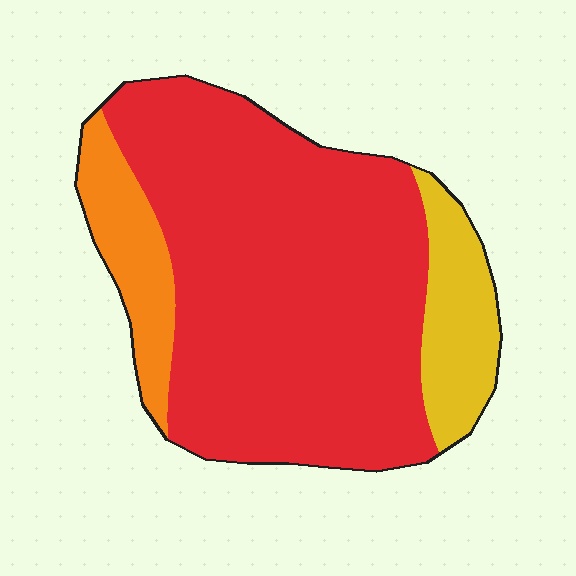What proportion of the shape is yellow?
Yellow covers 13% of the shape.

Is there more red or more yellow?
Red.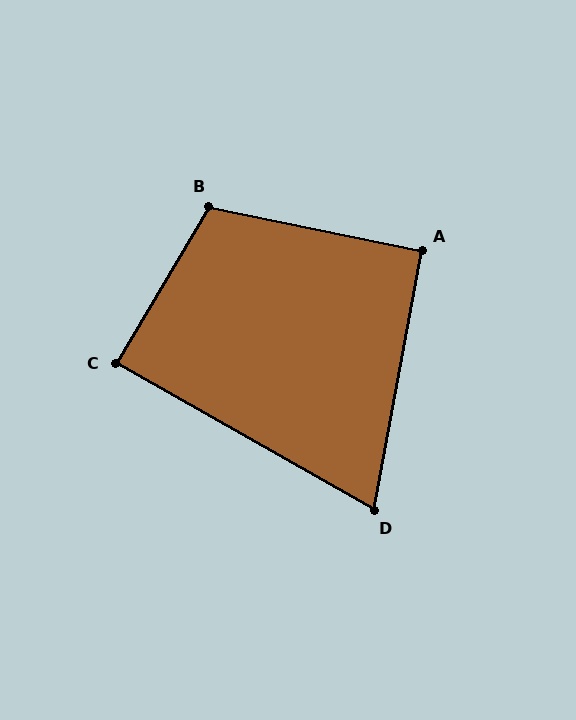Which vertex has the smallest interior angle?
D, at approximately 71 degrees.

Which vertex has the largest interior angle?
B, at approximately 109 degrees.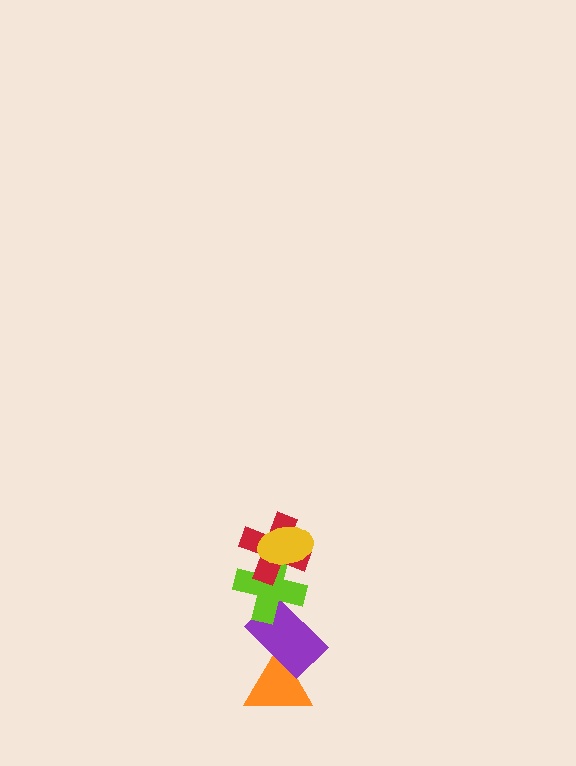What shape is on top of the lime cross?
The red cross is on top of the lime cross.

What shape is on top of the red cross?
The yellow ellipse is on top of the red cross.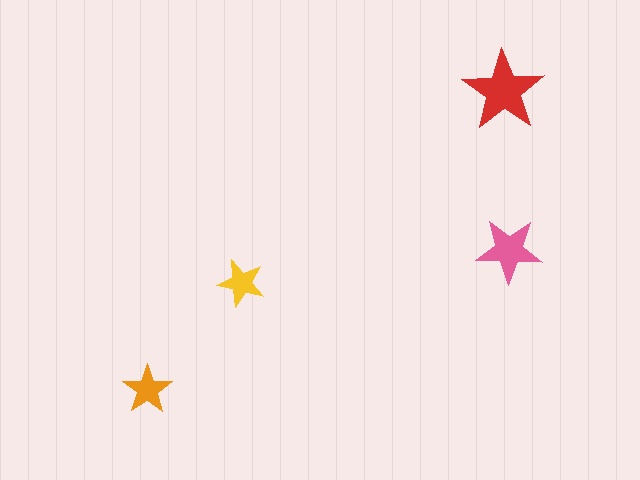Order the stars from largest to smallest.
the red one, the pink one, the orange one, the yellow one.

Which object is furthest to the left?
The orange star is leftmost.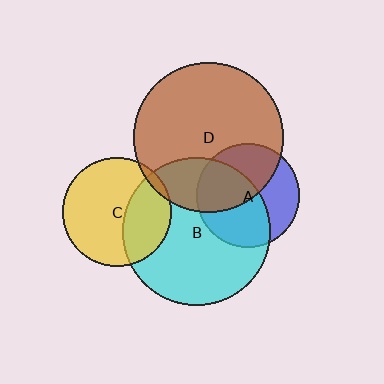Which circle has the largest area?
Circle D (brown).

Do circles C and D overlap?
Yes.